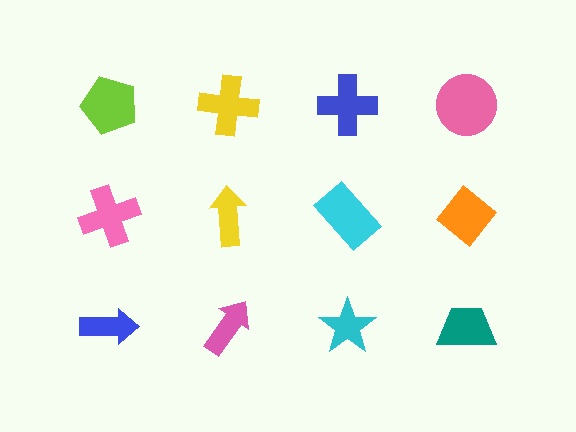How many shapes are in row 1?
4 shapes.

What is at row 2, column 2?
A yellow arrow.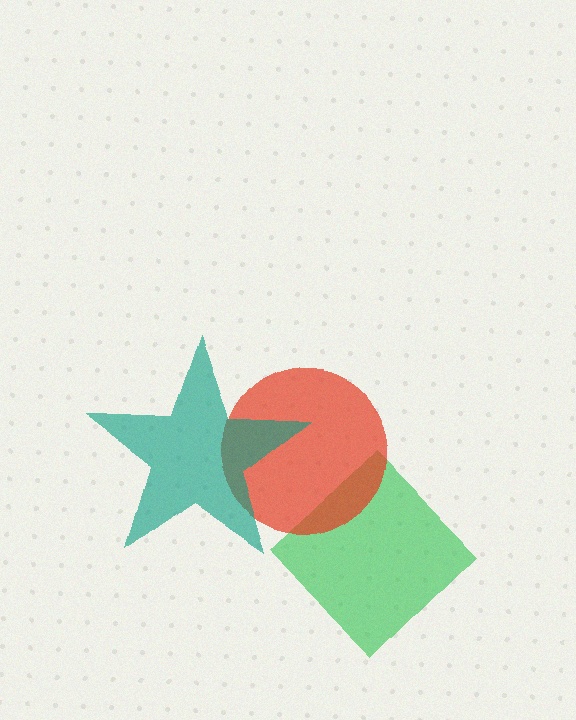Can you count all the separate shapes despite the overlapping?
Yes, there are 3 separate shapes.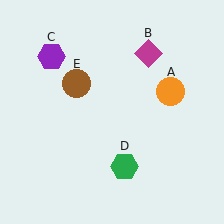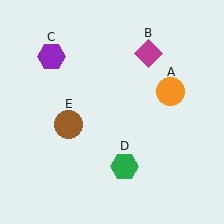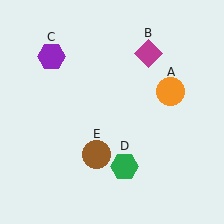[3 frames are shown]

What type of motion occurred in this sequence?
The brown circle (object E) rotated counterclockwise around the center of the scene.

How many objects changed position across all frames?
1 object changed position: brown circle (object E).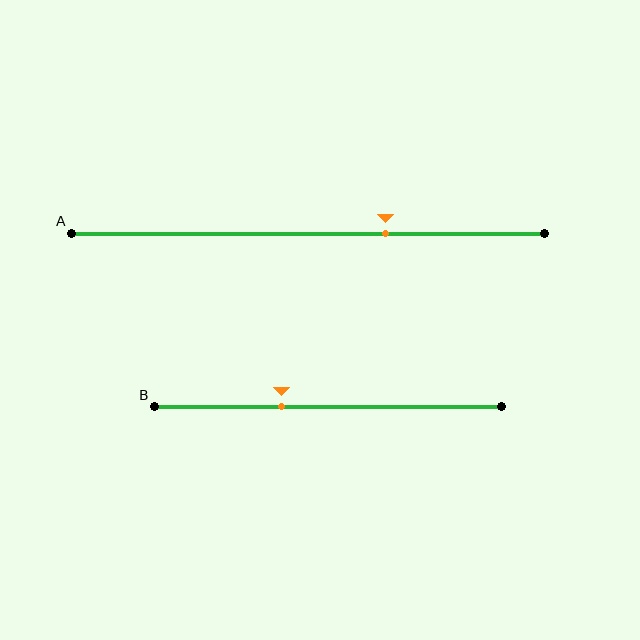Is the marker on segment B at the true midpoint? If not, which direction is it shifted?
No, the marker on segment B is shifted to the left by about 13% of the segment length.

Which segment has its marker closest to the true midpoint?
Segment B has its marker closest to the true midpoint.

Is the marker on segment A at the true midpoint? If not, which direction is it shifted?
No, the marker on segment A is shifted to the right by about 16% of the segment length.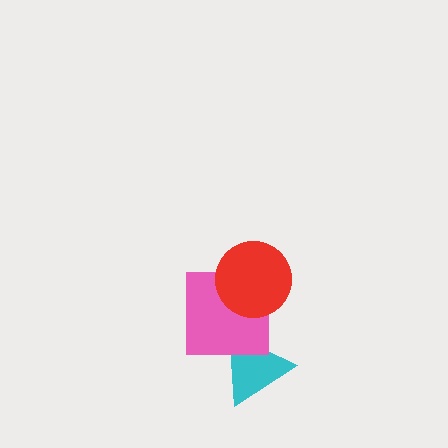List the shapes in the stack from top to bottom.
From top to bottom: the red circle, the pink square, the cyan triangle.